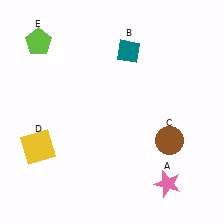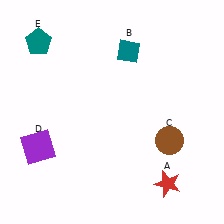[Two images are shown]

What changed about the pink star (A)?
In Image 1, A is pink. In Image 2, it changed to red.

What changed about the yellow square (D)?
In Image 1, D is yellow. In Image 2, it changed to purple.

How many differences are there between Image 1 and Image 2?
There are 3 differences between the two images.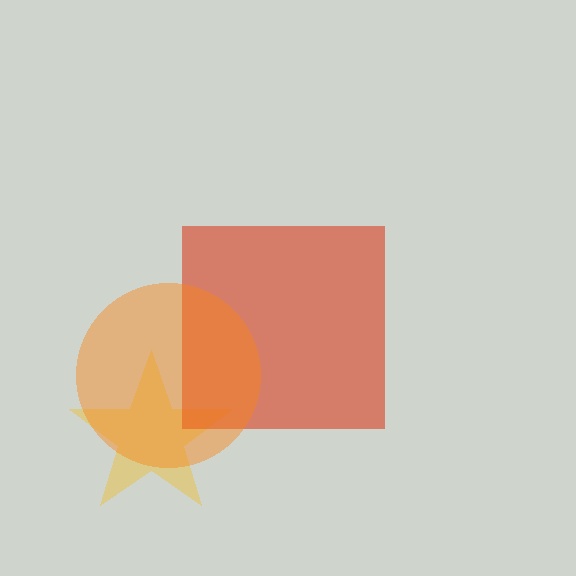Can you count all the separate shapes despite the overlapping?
Yes, there are 3 separate shapes.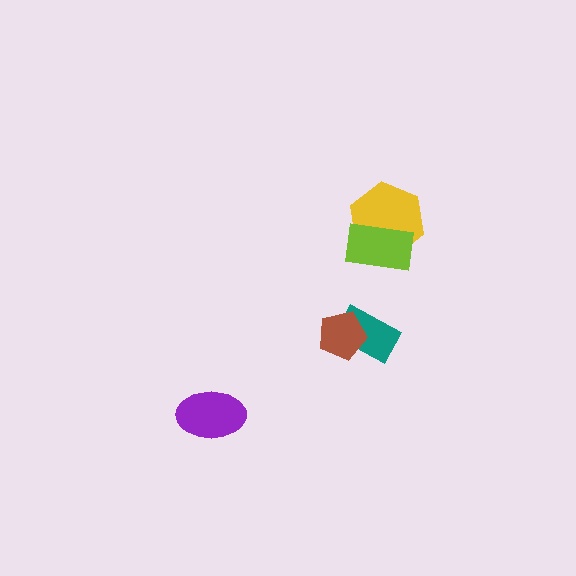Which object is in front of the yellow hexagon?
The lime rectangle is in front of the yellow hexagon.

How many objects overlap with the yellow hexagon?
1 object overlaps with the yellow hexagon.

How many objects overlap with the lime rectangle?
1 object overlaps with the lime rectangle.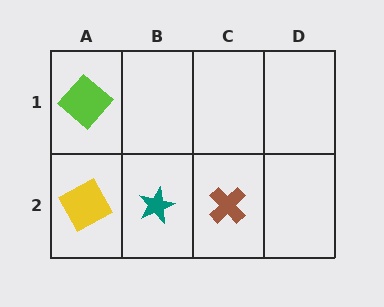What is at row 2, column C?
A brown cross.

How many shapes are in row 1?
1 shape.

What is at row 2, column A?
A yellow square.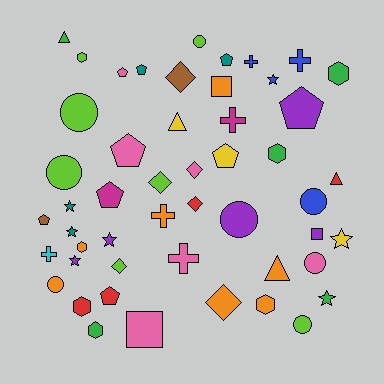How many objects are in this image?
There are 50 objects.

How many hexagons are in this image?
There are 7 hexagons.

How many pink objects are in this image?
There are 6 pink objects.